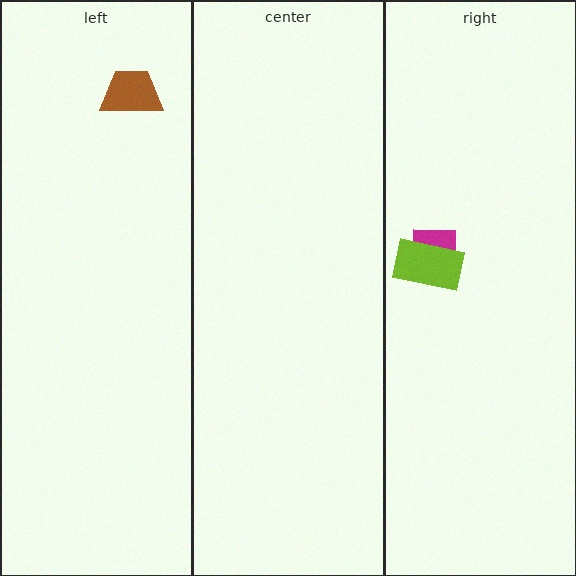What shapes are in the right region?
The magenta square, the lime rectangle.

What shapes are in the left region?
The brown trapezoid.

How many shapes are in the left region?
1.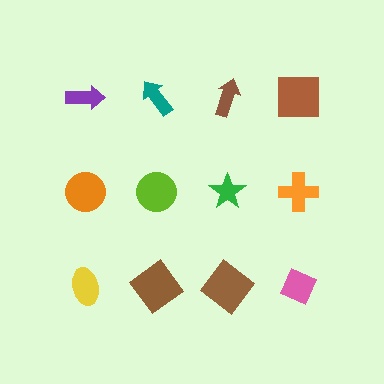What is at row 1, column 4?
A brown square.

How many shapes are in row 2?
4 shapes.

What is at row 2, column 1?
An orange circle.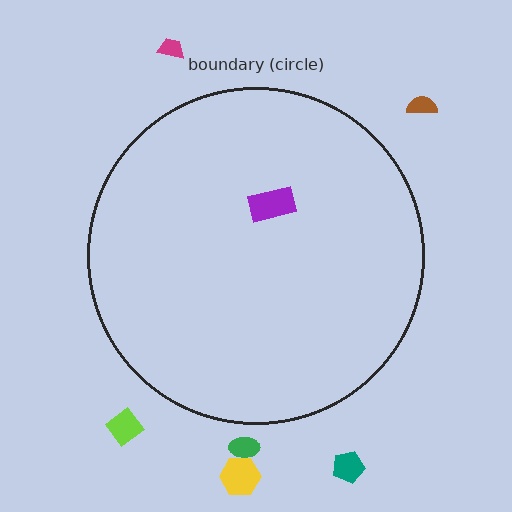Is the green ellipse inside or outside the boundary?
Outside.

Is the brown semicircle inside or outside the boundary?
Outside.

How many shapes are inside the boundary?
1 inside, 6 outside.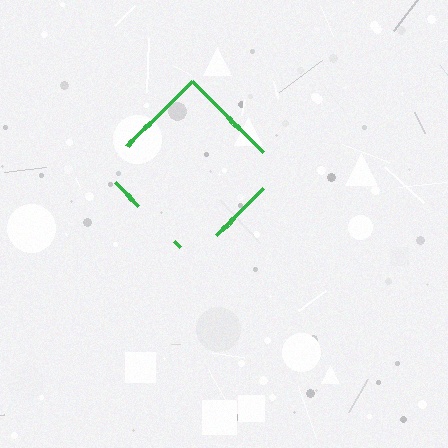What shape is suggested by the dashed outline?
The dashed outline suggests a diamond.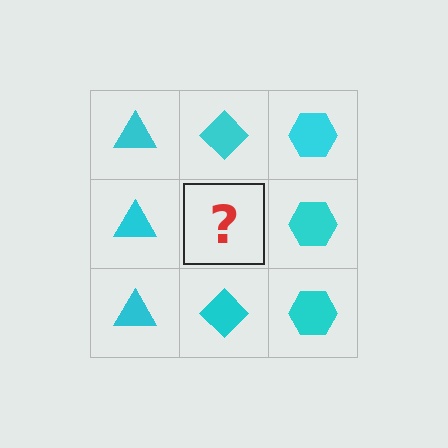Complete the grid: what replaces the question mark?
The question mark should be replaced with a cyan diamond.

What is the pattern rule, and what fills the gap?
The rule is that each column has a consistent shape. The gap should be filled with a cyan diamond.